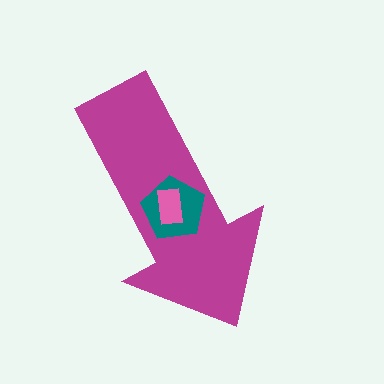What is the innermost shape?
The pink rectangle.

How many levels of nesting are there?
3.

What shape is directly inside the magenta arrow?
The teal pentagon.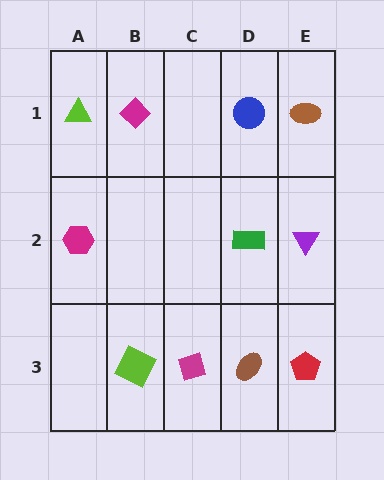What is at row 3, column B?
A lime square.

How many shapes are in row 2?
3 shapes.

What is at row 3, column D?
A brown ellipse.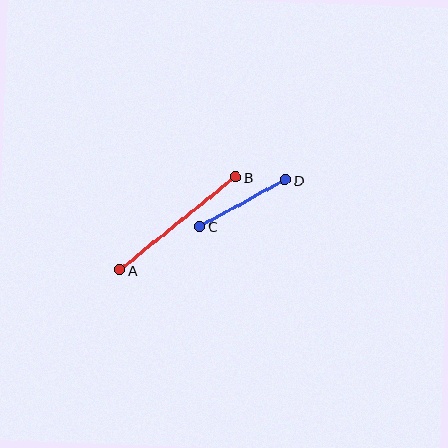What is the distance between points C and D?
The distance is approximately 97 pixels.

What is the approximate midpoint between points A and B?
The midpoint is at approximately (178, 224) pixels.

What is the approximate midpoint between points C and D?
The midpoint is at approximately (243, 203) pixels.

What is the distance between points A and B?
The distance is approximately 148 pixels.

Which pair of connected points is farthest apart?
Points A and B are farthest apart.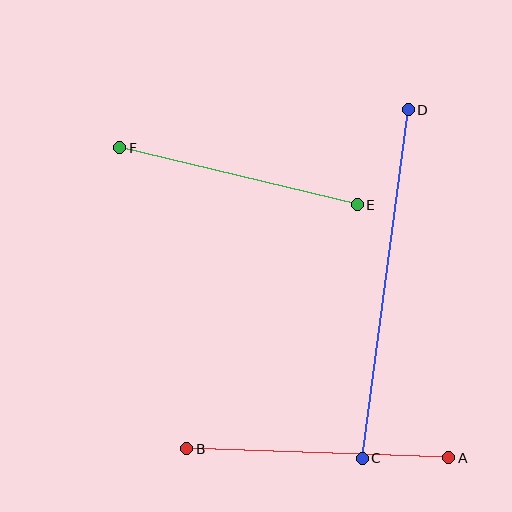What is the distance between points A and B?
The distance is approximately 262 pixels.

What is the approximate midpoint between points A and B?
The midpoint is at approximately (318, 453) pixels.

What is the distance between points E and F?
The distance is approximately 244 pixels.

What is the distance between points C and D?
The distance is approximately 352 pixels.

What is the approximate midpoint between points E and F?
The midpoint is at approximately (238, 176) pixels.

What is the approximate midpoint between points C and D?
The midpoint is at approximately (385, 284) pixels.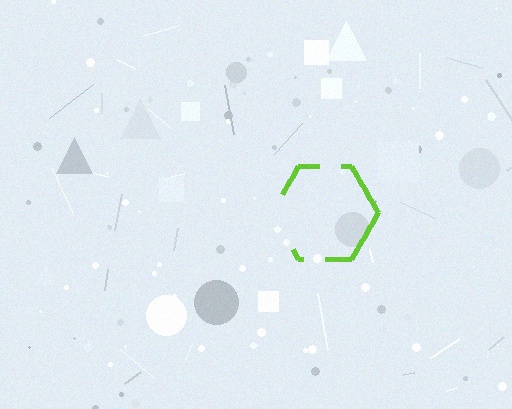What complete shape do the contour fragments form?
The contour fragments form a hexagon.